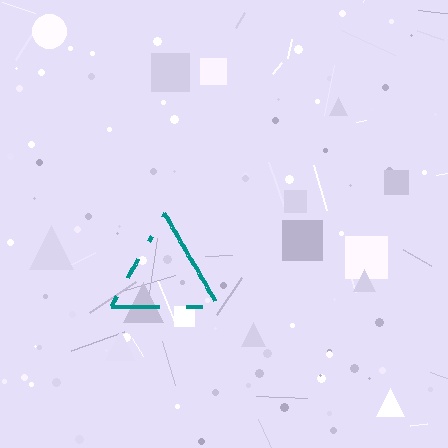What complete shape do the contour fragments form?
The contour fragments form a triangle.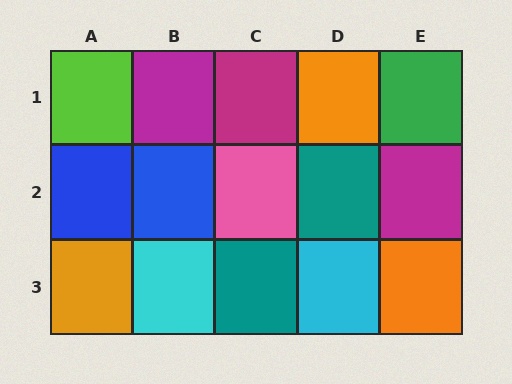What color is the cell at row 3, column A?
Orange.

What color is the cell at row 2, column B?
Blue.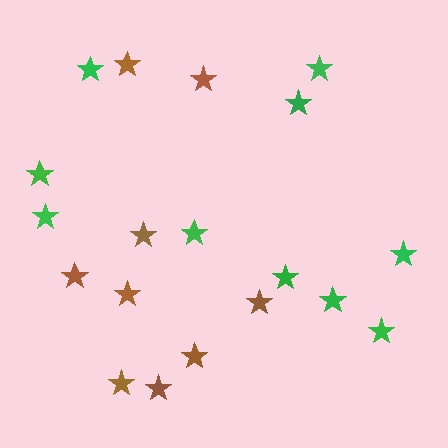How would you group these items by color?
There are 2 groups: one group of brown stars (9) and one group of green stars (10).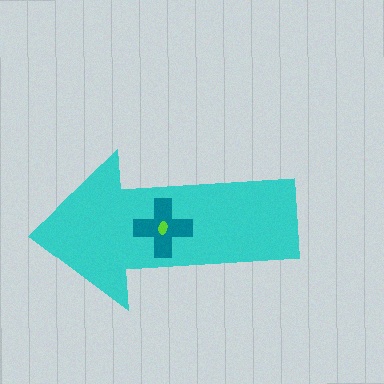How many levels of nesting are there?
3.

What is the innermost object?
The lime ellipse.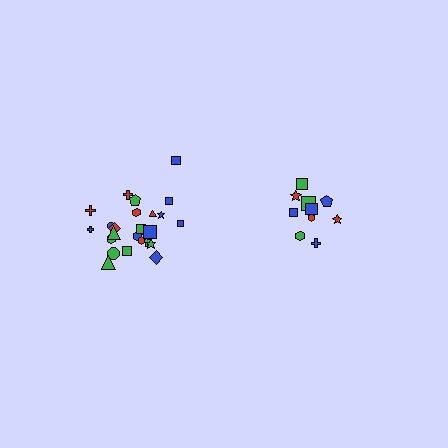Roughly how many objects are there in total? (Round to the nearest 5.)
Roughly 35 objects in total.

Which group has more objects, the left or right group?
The left group.